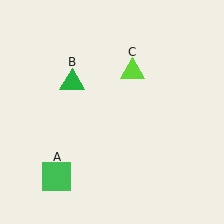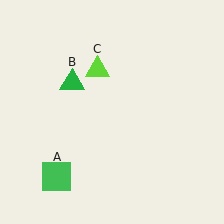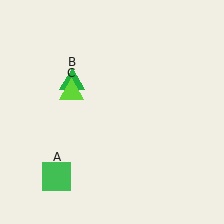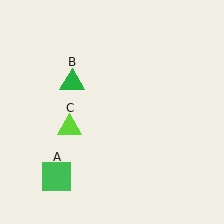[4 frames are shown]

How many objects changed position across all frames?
1 object changed position: lime triangle (object C).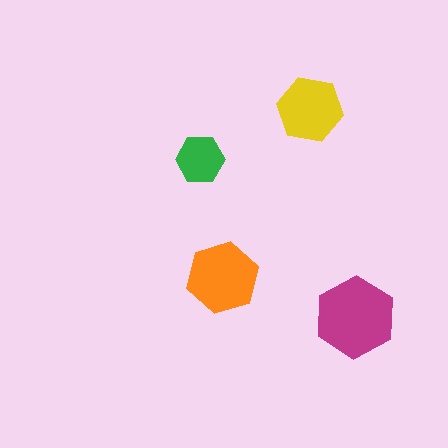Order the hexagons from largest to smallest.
the magenta one, the orange one, the yellow one, the green one.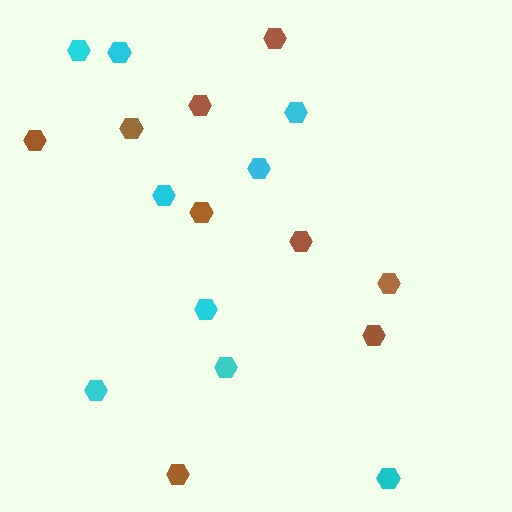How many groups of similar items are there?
There are 2 groups: one group of cyan hexagons (9) and one group of brown hexagons (9).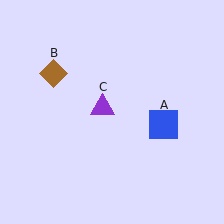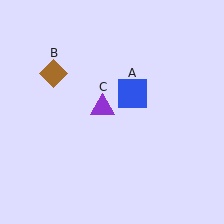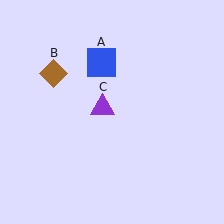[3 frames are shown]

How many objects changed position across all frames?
1 object changed position: blue square (object A).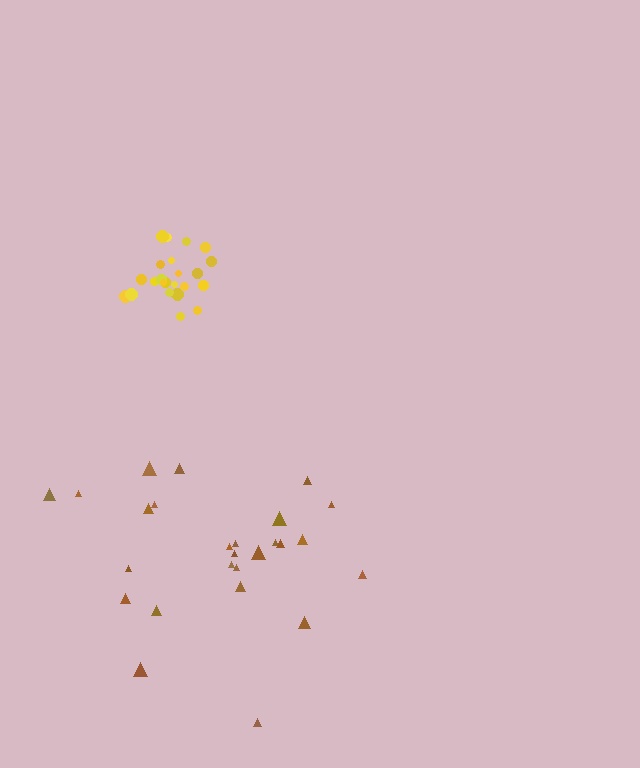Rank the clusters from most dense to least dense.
yellow, brown.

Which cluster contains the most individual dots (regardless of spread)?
Brown (26).